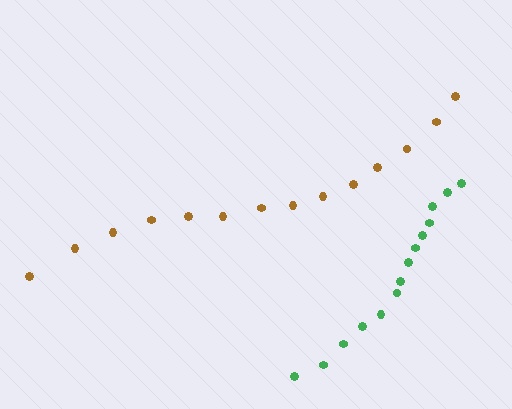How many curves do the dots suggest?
There are 2 distinct paths.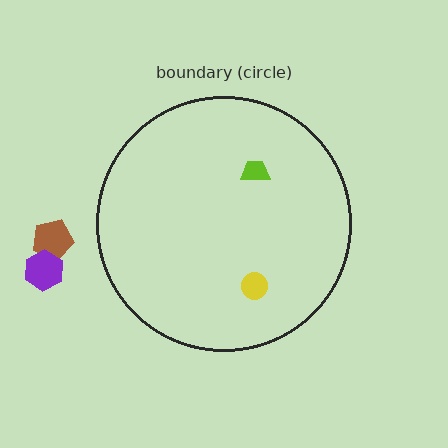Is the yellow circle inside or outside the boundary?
Inside.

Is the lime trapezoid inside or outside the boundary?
Inside.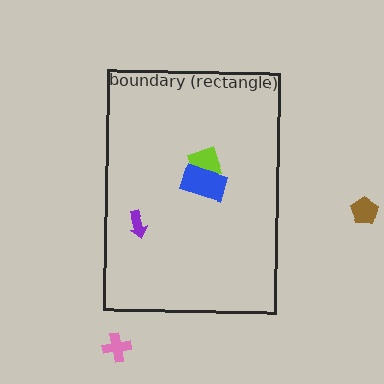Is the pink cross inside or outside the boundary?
Outside.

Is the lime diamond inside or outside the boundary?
Inside.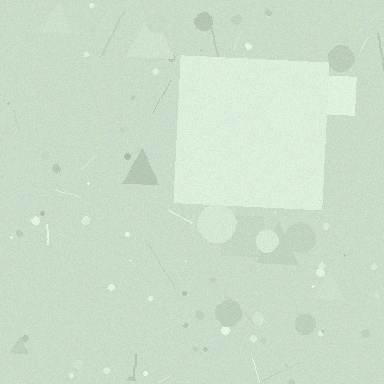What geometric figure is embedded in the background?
A square is embedded in the background.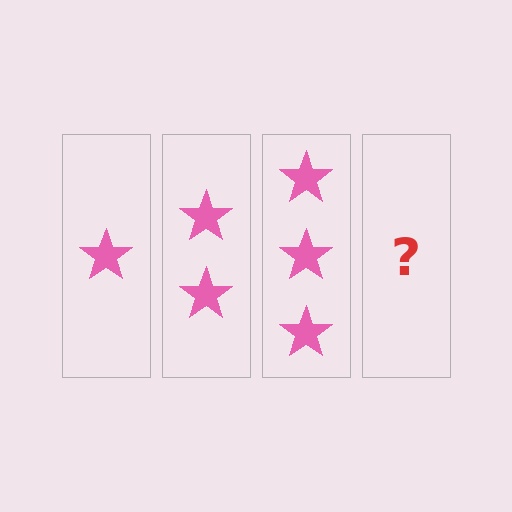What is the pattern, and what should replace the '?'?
The pattern is that each step adds one more star. The '?' should be 4 stars.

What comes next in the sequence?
The next element should be 4 stars.